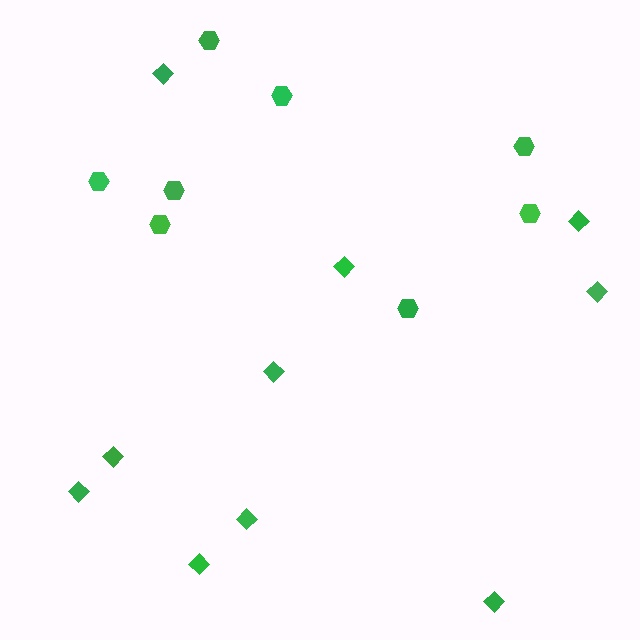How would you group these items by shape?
There are 2 groups: one group of hexagons (8) and one group of diamonds (10).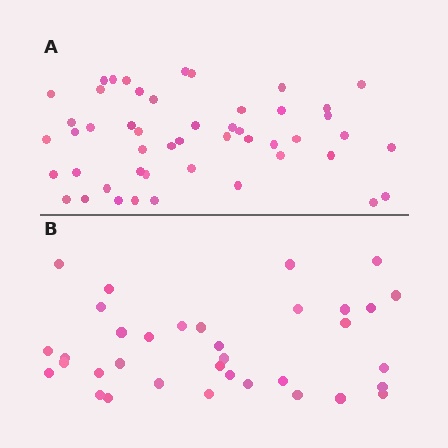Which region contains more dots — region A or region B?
Region A (the top region) has more dots.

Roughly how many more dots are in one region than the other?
Region A has approximately 15 more dots than region B.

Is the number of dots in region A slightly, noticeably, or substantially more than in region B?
Region A has noticeably more, but not dramatically so. The ratio is roughly 1.4 to 1.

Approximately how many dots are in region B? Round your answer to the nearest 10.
About 40 dots. (The exact count is 35, which rounds to 40.)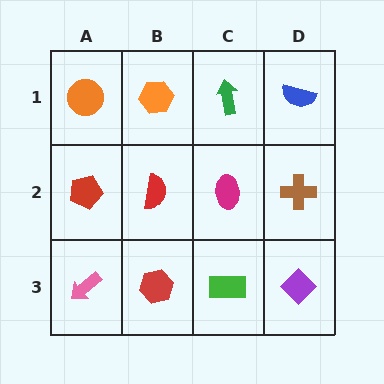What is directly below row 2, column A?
A pink arrow.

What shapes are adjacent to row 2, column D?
A blue semicircle (row 1, column D), a purple diamond (row 3, column D), a magenta ellipse (row 2, column C).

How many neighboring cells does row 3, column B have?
3.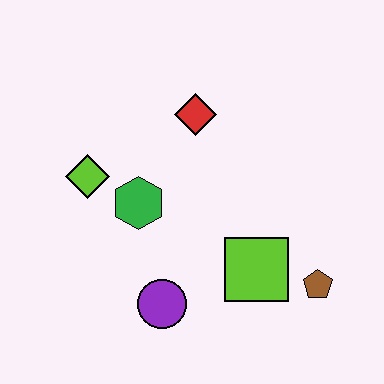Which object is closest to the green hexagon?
The lime diamond is closest to the green hexagon.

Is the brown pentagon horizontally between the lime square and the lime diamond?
No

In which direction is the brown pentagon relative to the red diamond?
The brown pentagon is below the red diamond.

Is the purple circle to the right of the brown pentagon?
No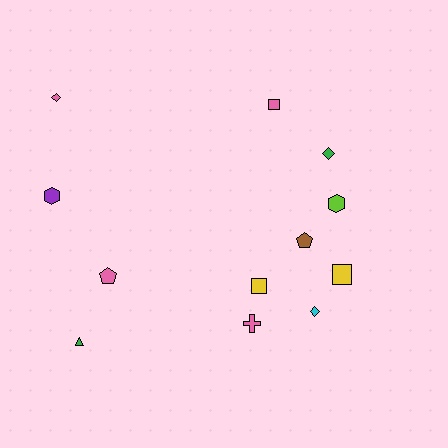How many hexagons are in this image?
There are 2 hexagons.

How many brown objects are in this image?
There is 1 brown object.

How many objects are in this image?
There are 12 objects.